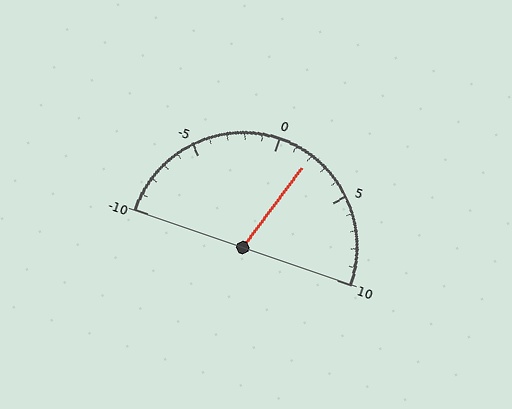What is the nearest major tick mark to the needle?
The nearest major tick mark is 0.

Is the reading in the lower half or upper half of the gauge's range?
The reading is in the upper half of the range (-10 to 10).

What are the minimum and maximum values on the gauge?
The gauge ranges from -10 to 10.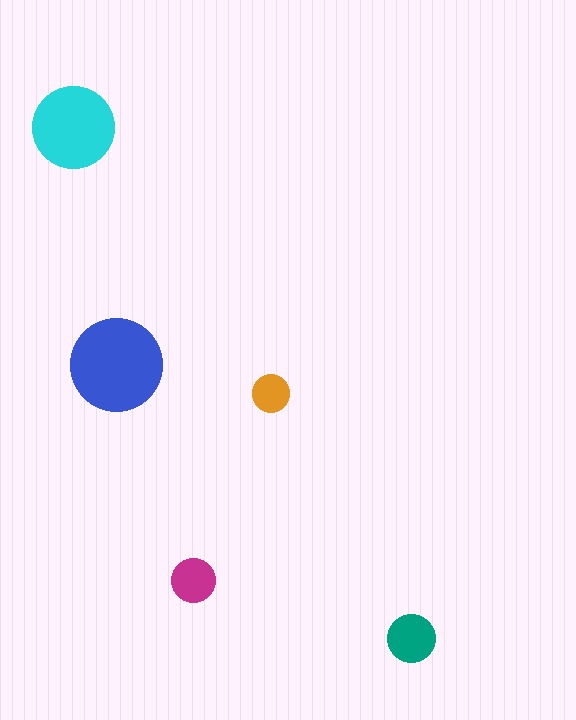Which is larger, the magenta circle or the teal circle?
The teal one.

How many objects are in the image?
There are 5 objects in the image.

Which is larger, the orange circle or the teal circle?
The teal one.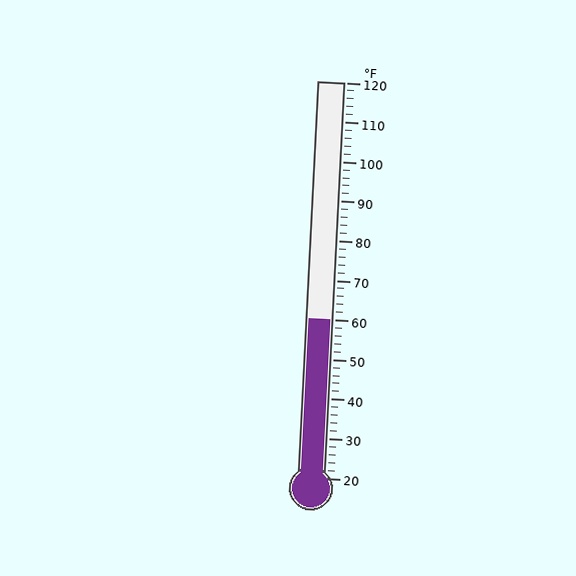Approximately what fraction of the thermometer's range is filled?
The thermometer is filled to approximately 40% of its range.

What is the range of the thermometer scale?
The thermometer scale ranges from 20°F to 120°F.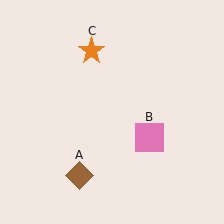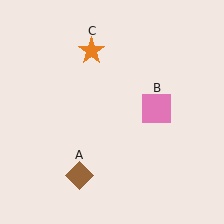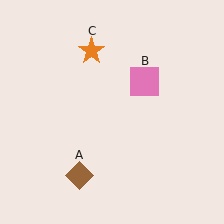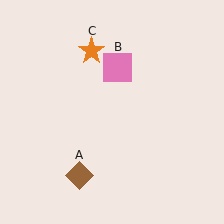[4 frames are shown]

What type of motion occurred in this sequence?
The pink square (object B) rotated counterclockwise around the center of the scene.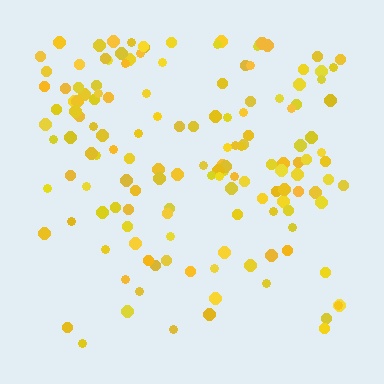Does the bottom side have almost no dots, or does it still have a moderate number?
Still a moderate number, just noticeably fewer than the top.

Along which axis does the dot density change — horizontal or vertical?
Vertical.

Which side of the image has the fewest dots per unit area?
The bottom.